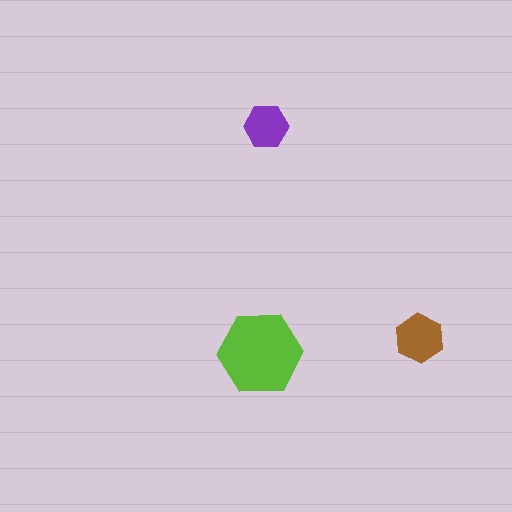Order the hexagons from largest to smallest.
the lime one, the brown one, the purple one.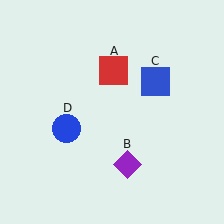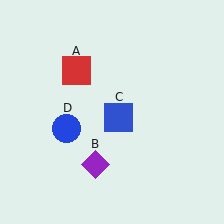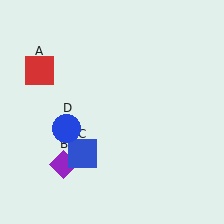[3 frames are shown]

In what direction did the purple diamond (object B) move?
The purple diamond (object B) moved left.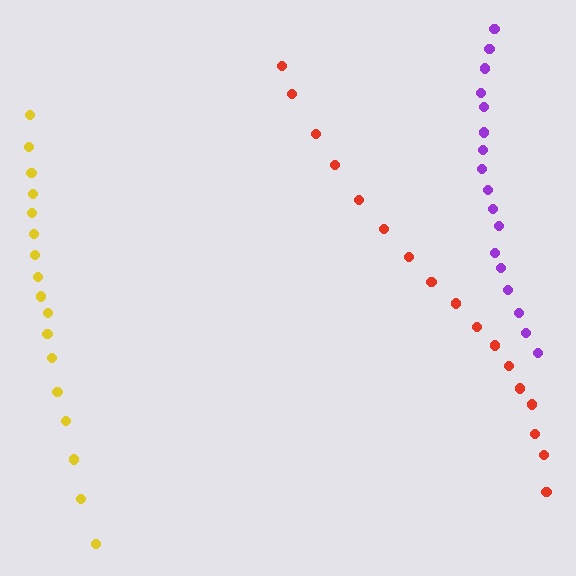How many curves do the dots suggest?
There are 3 distinct paths.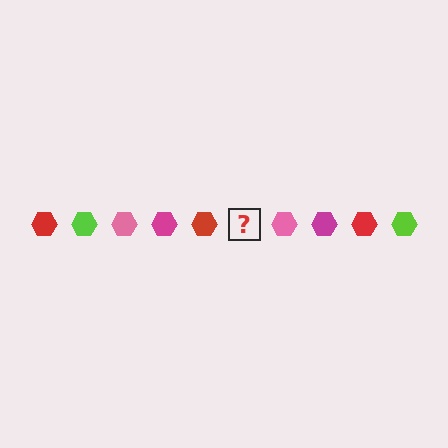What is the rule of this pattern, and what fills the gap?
The rule is that the pattern cycles through red, lime, pink, magenta hexagons. The gap should be filled with a lime hexagon.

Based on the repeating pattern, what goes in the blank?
The blank should be a lime hexagon.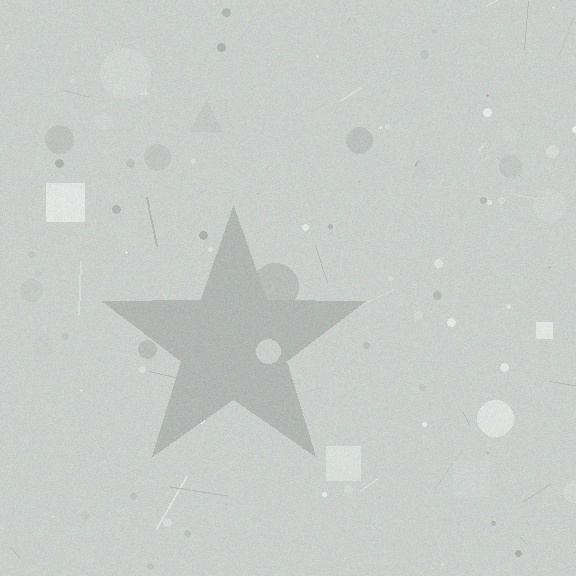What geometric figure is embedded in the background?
A star is embedded in the background.